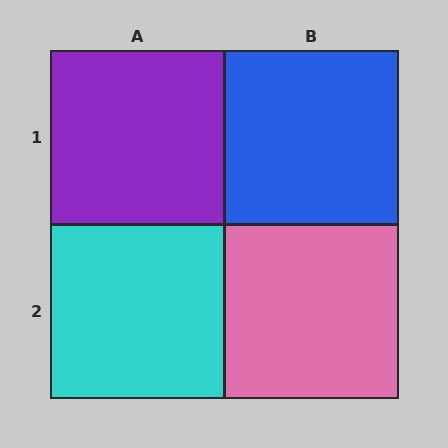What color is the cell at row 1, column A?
Purple.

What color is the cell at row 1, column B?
Blue.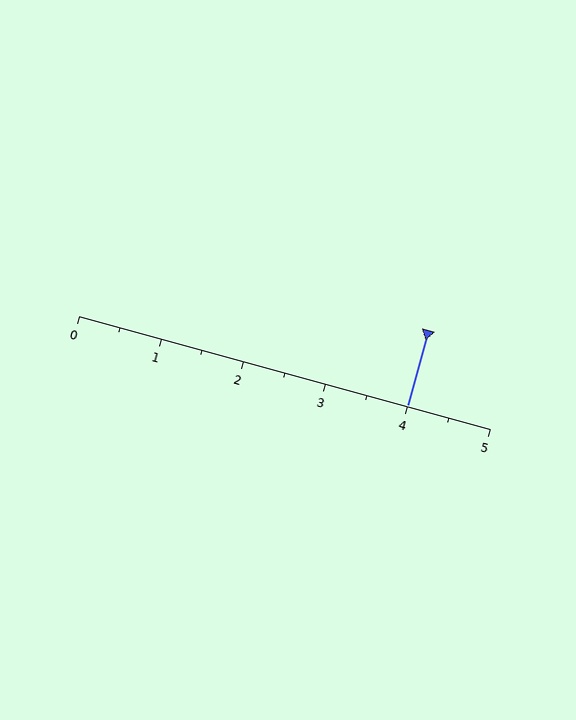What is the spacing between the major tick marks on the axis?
The major ticks are spaced 1 apart.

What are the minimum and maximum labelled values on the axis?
The axis runs from 0 to 5.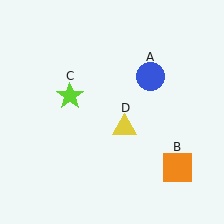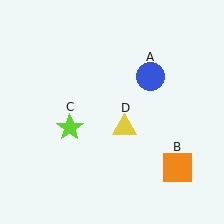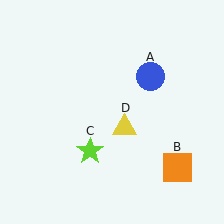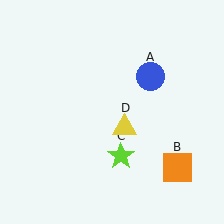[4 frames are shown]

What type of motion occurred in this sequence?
The lime star (object C) rotated counterclockwise around the center of the scene.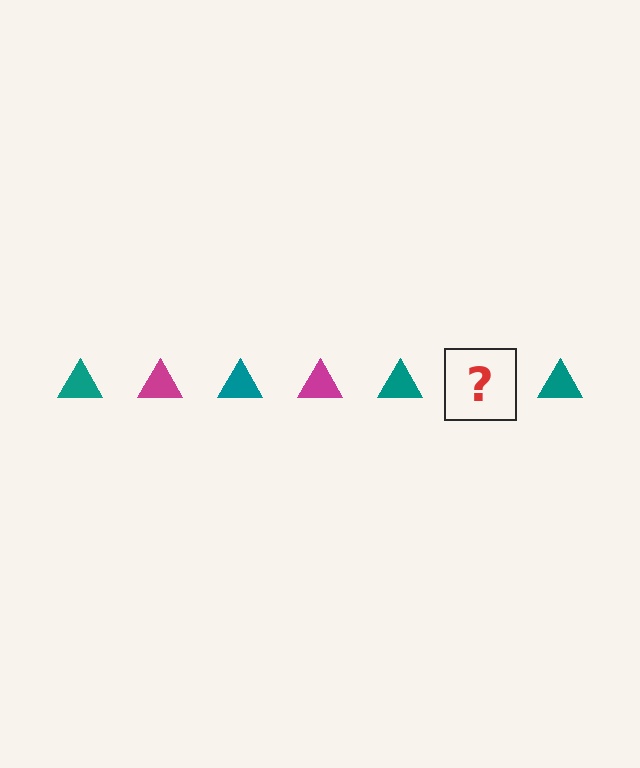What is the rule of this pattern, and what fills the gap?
The rule is that the pattern cycles through teal, magenta triangles. The gap should be filled with a magenta triangle.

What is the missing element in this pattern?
The missing element is a magenta triangle.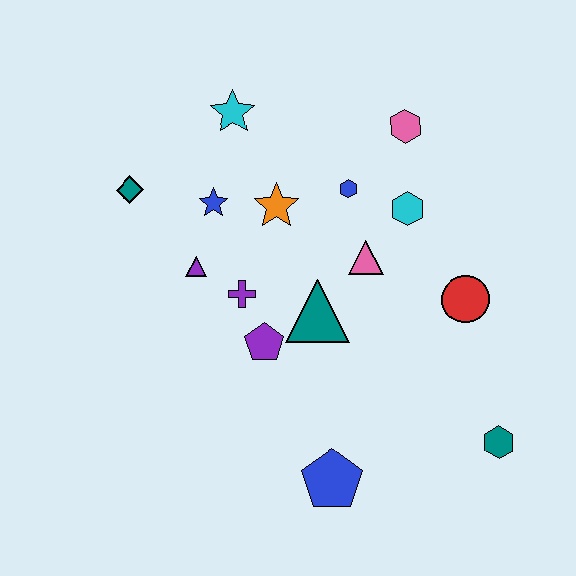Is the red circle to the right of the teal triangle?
Yes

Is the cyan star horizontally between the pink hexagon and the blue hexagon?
No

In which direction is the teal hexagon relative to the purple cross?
The teal hexagon is to the right of the purple cross.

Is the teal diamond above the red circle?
Yes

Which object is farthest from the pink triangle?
The teal diamond is farthest from the pink triangle.